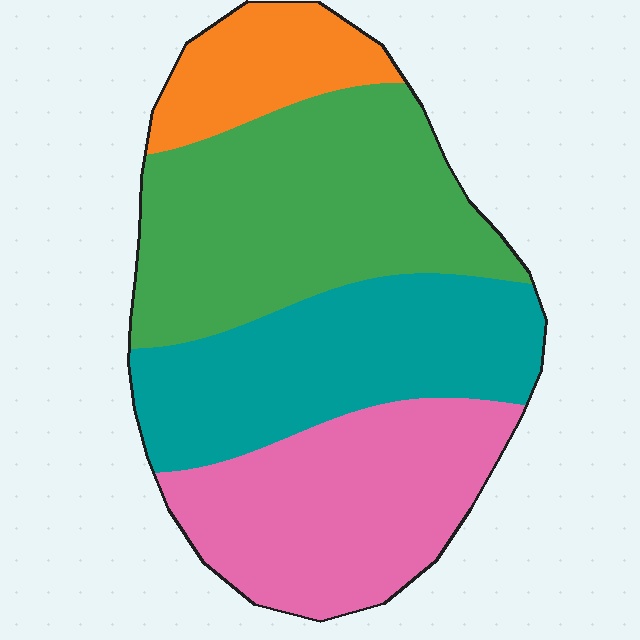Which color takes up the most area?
Green, at roughly 35%.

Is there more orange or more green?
Green.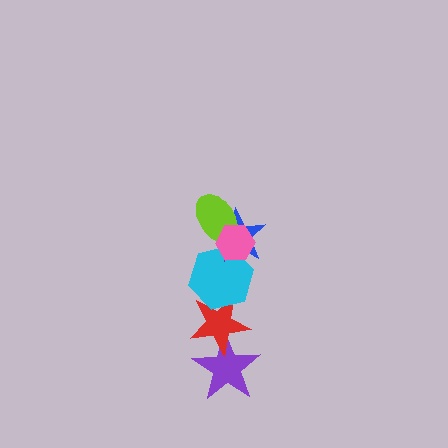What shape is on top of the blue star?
The lime ellipse is on top of the blue star.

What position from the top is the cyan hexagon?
The cyan hexagon is 4th from the top.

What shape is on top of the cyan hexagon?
The blue star is on top of the cyan hexagon.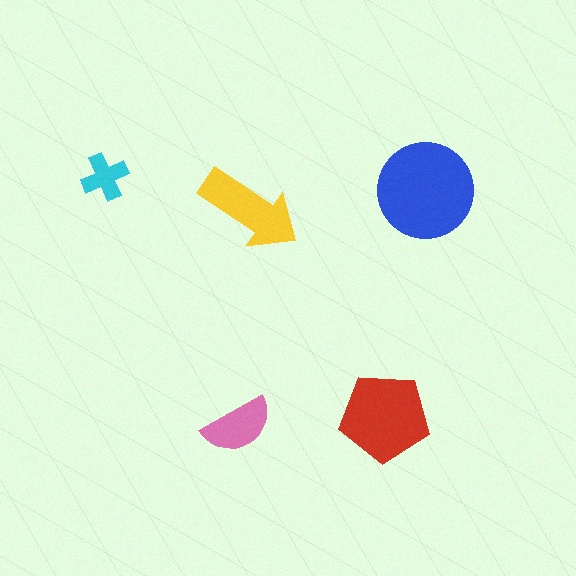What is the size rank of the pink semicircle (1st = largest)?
4th.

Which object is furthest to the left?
The cyan cross is leftmost.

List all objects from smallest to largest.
The cyan cross, the pink semicircle, the yellow arrow, the red pentagon, the blue circle.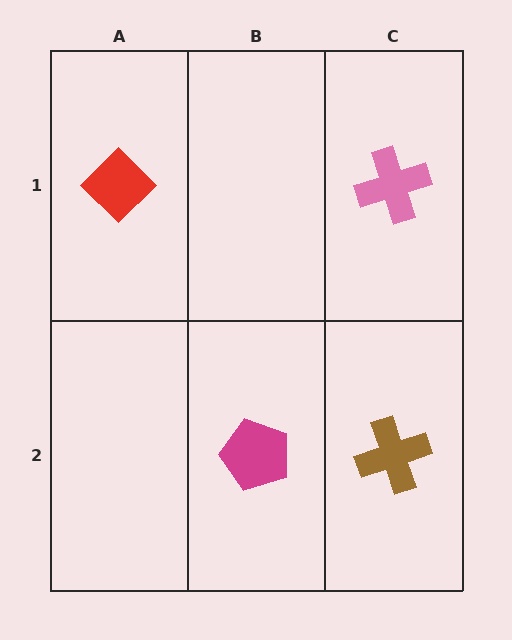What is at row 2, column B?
A magenta pentagon.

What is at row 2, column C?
A brown cross.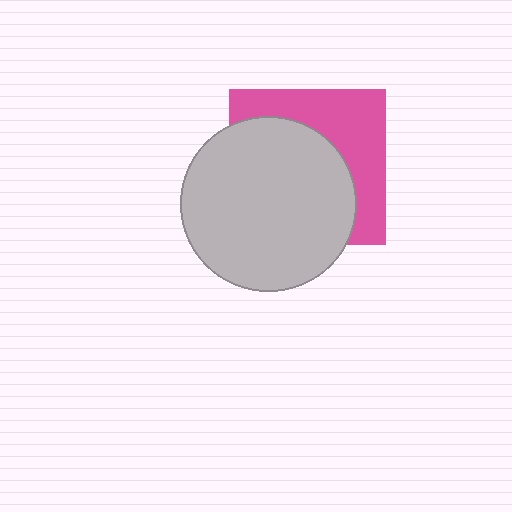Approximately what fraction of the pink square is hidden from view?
Roughly 60% of the pink square is hidden behind the light gray circle.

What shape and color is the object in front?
The object in front is a light gray circle.